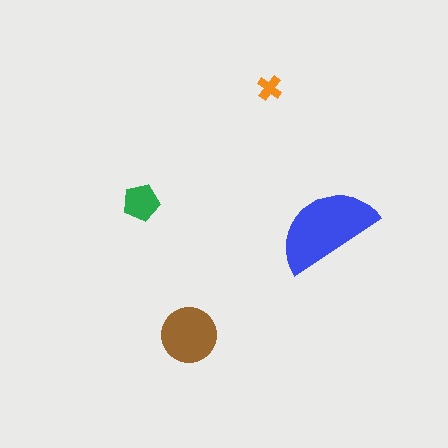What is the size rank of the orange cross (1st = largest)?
4th.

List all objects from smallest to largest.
The orange cross, the green pentagon, the brown circle, the blue semicircle.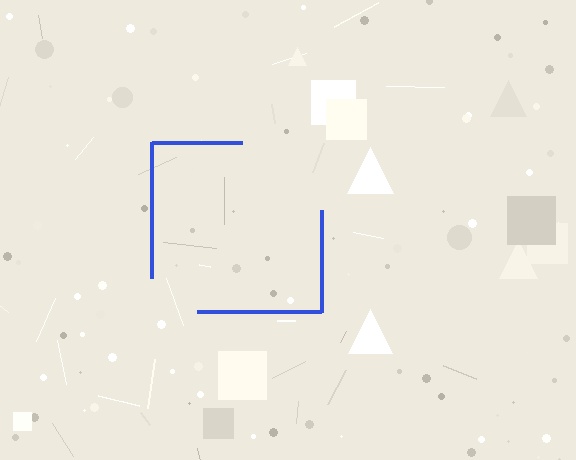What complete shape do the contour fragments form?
The contour fragments form a square.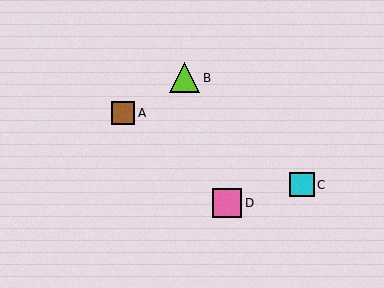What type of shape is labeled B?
Shape B is a lime triangle.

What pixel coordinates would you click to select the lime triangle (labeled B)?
Click at (185, 78) to select the lime triangle B.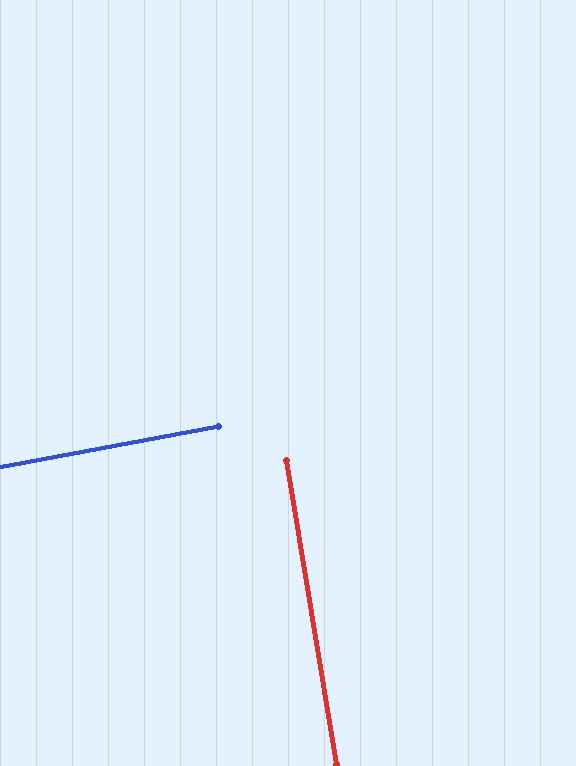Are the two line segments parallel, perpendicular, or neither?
Perpendicular — they meet at approximately 89°.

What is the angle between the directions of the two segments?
Approximately 89 degrees.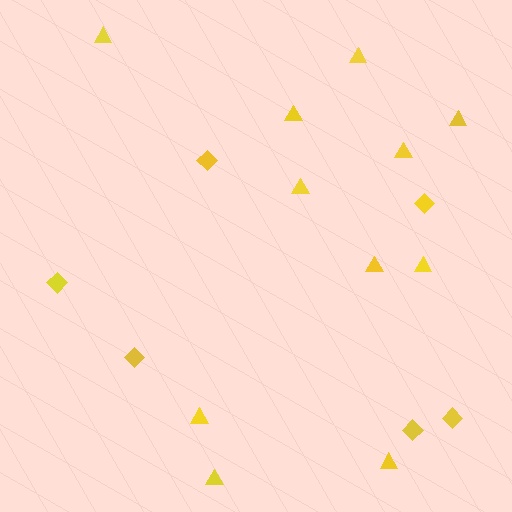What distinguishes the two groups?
There are 2 groups: one group of triangles (11) and one group of diamonds (6).